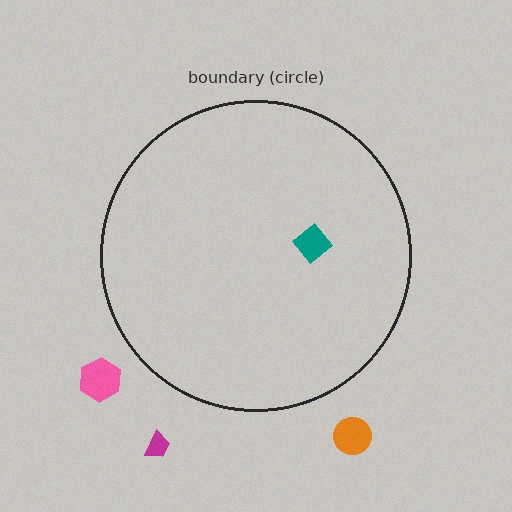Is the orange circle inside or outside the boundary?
Outside.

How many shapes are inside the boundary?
1 inside, 3 outside.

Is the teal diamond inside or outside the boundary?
Inside.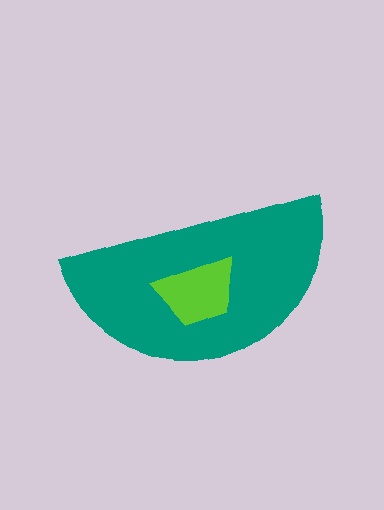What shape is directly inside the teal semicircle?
The lime trapezoid.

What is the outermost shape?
The teal semicircle.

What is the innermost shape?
The lime trapezoid.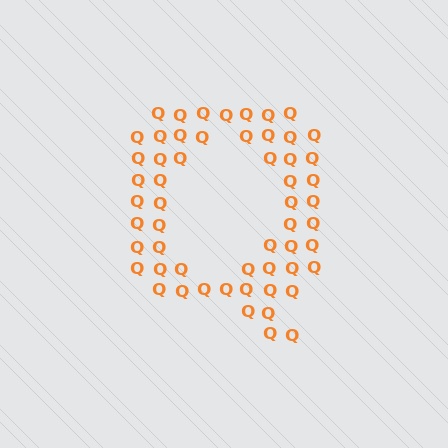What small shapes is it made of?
It is made of small letter Q's.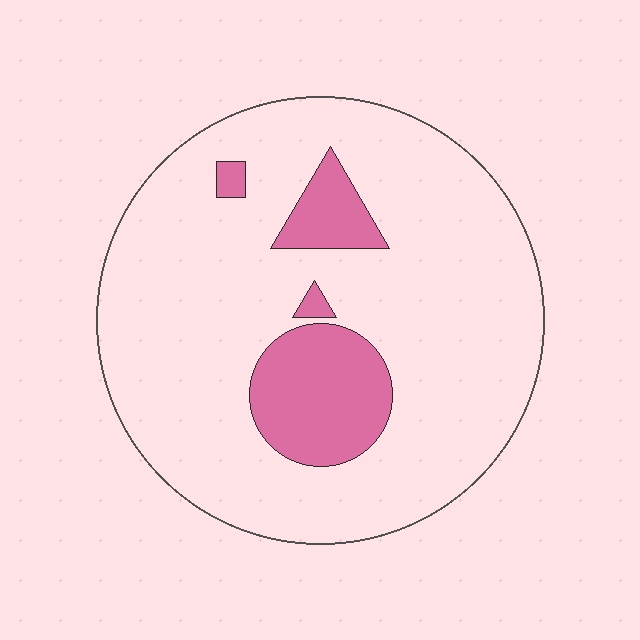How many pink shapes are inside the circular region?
4.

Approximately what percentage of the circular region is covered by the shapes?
Approximately 15%.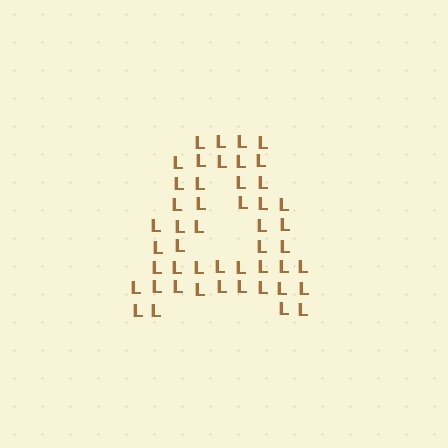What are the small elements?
The small elements are letter L's.